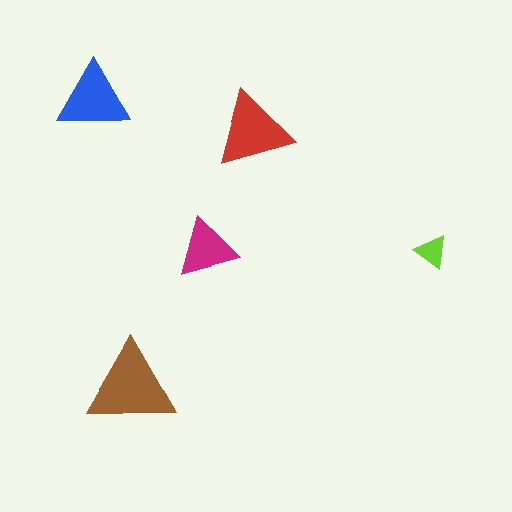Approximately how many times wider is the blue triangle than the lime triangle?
About 2 times wider.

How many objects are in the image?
There are 5 objects in the image.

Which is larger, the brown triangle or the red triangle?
The brown one.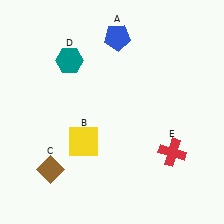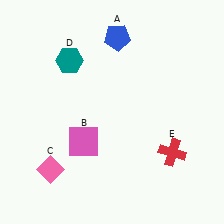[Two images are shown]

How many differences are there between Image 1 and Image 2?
There are 2 differences between the two images.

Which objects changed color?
B changed from yellow to pink. C changed from brown to pink.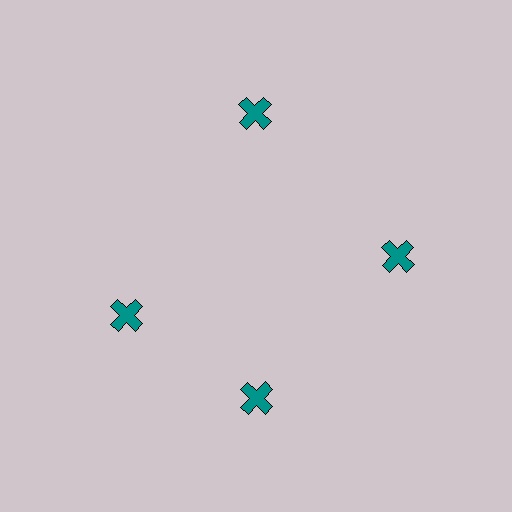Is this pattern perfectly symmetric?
No. The 4 teal crosses are arranged in a ring, but one element near the 9 o'clock position is rotated out of alignment along the ring, breaking the 4-fold rotational symmetry.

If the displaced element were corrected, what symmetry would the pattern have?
It would have 4-fold rotational symmetry — the pattern would map onto itself every 90 degrees.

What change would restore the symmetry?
The symmetry would be restored by rotating it back into even spacing with its neighbors so that all 4 crosses sit at equal angles and equal distance from the center.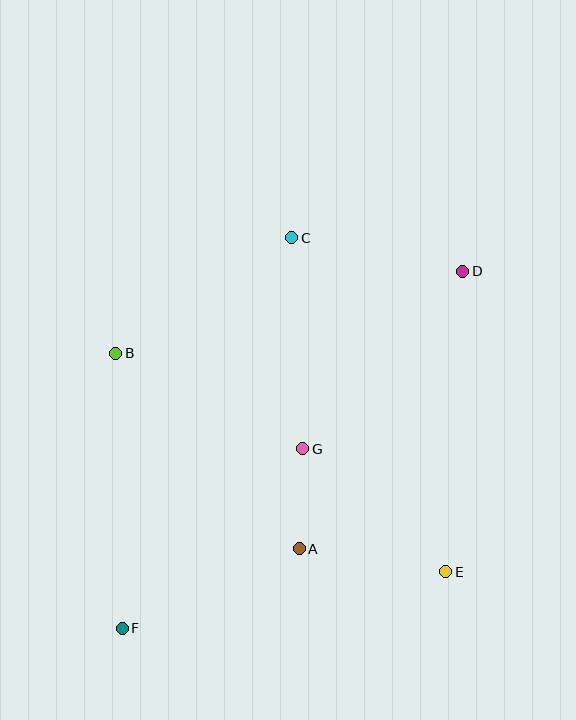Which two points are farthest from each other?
Points D and F are farthest from each other.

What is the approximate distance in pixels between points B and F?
The distance between B and F is approximately 275 pixels.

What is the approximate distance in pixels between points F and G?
The distance between F and G is approximately 255 pixels.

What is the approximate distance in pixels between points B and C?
The distance between B and C is approximately 211 pixels.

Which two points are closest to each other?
Points A and G are closest to each other.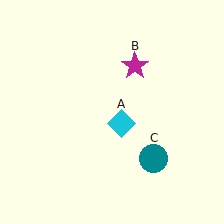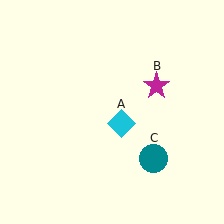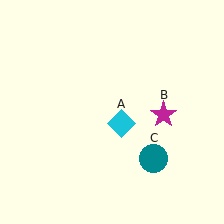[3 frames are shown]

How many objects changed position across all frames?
1 object changed position: magenta star (object B).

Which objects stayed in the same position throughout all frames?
Cyan diamond (object A) and teal circle (object C) remained stationary.